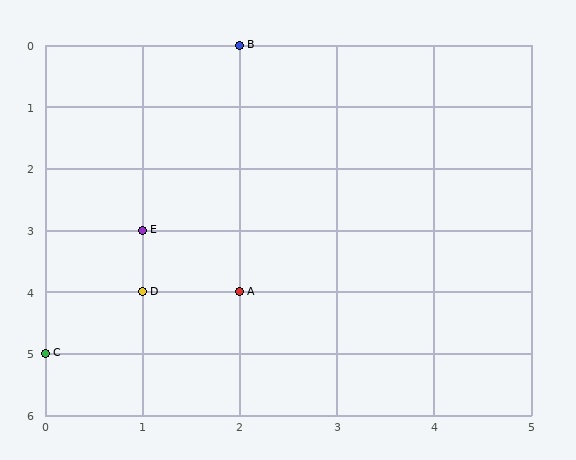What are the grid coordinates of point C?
Point C is at grid coordinates (0, 5).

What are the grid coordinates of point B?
Point B is at grid coordinates (2, 0).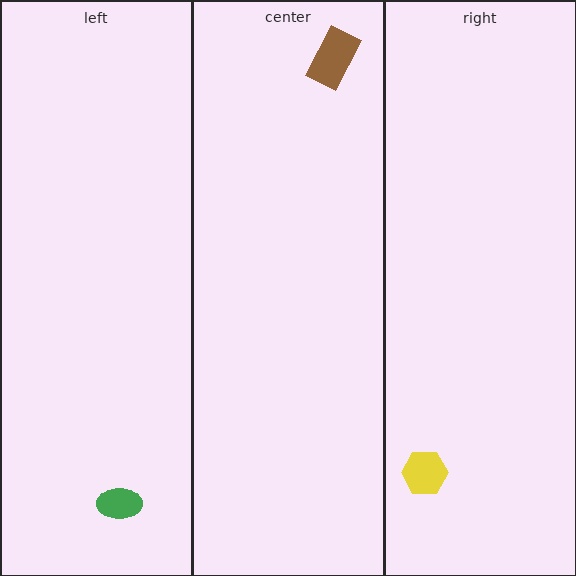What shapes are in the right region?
The yellow hexagon.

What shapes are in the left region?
The green ellipse.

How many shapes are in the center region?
1.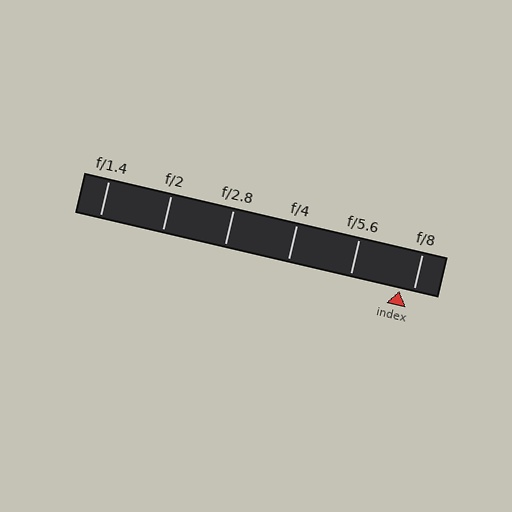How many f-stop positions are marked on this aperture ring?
There are 6 f-stop positions marked.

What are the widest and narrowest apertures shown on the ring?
The widest aperture shown is f/1.4 and the narrowest is f/8.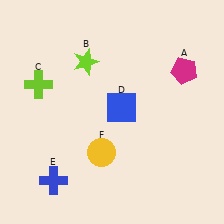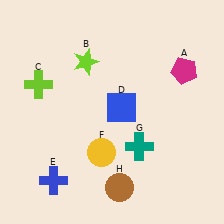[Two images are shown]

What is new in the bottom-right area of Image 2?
A teal cross (G) was added in the bottom-right area of Image 2.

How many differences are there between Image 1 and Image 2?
There are 2 differences between the two images.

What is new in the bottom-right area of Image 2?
A brown circle (H) was added in the bottom-right area of Image 2.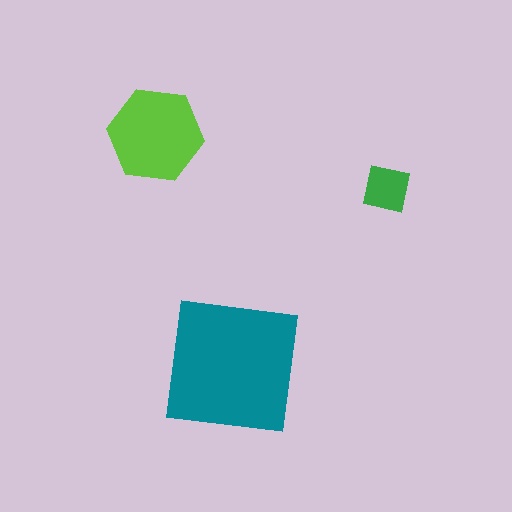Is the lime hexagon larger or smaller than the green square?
Larger.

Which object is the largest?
The teal square.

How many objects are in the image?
There are 3 objects in the image.